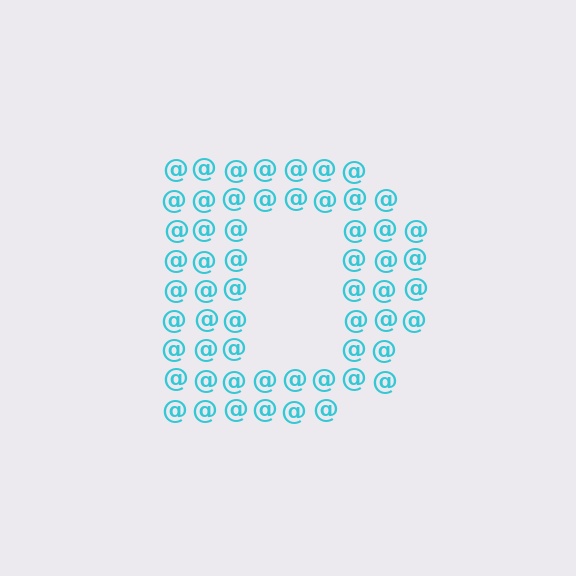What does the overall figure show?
The overall figure shows the letter D.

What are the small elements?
The small elements are at signs.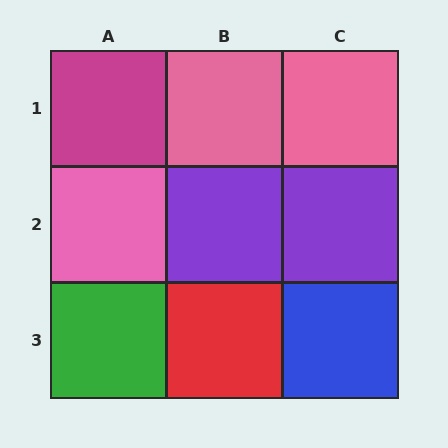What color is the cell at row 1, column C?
Pink.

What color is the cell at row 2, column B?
Purple.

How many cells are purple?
2 cells are purple.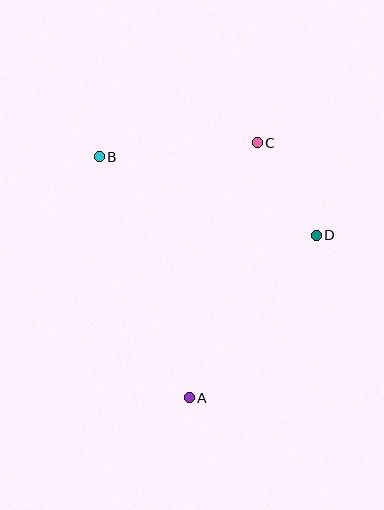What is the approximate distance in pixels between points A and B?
The distance between A and B is approximately 257 pixels.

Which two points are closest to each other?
Points C and D are closest to each other.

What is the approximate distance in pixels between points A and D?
The distance between A and D is approximately 206 pixels.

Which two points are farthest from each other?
Points A and C are farthest from each other.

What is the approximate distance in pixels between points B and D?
The distance between B and D is approximately 231 pixels.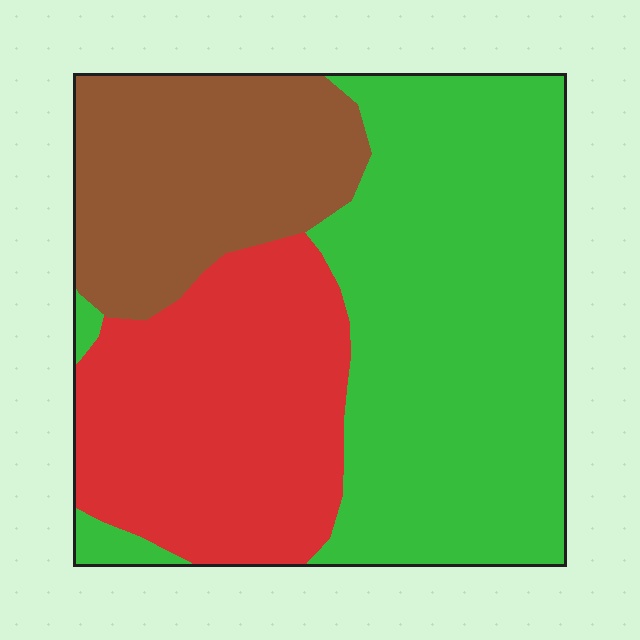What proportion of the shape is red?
Red covers around 30% of the shape.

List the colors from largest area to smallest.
From largest to smallest: green, red, brown.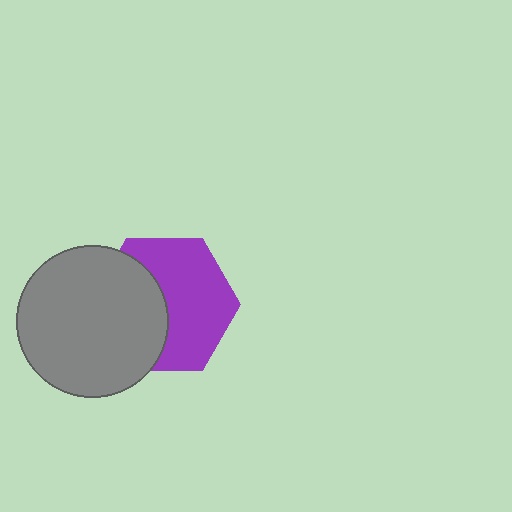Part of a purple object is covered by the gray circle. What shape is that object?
It is a hexagon.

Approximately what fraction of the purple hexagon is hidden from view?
Roughly 42% of the purple hexagon is hidden behind the gray circle.